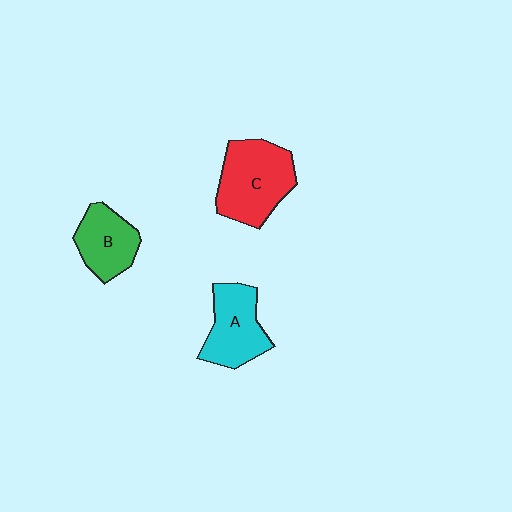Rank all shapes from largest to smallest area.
From largest to smallest: C (red), A (cyan), B (green).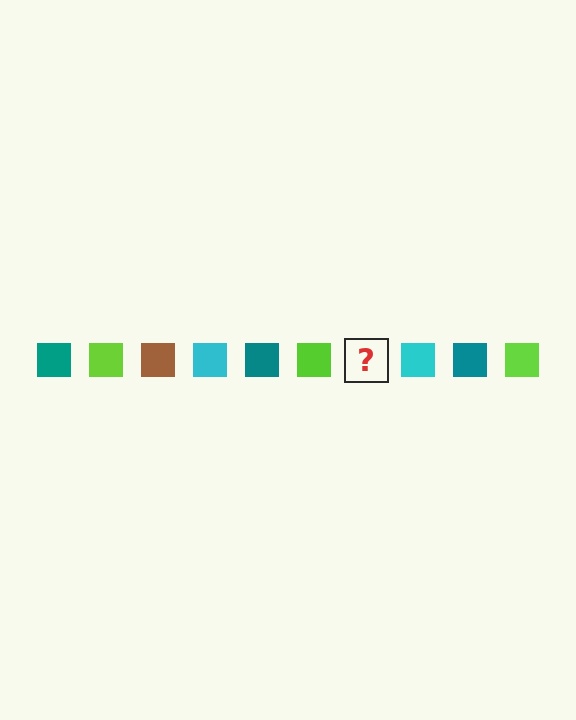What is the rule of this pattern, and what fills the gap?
The rule is that the pattern cycles through teal, lime, brown, cyan squares. The gap should be filled with a brown square.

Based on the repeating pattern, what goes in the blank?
The blank should be a brown square.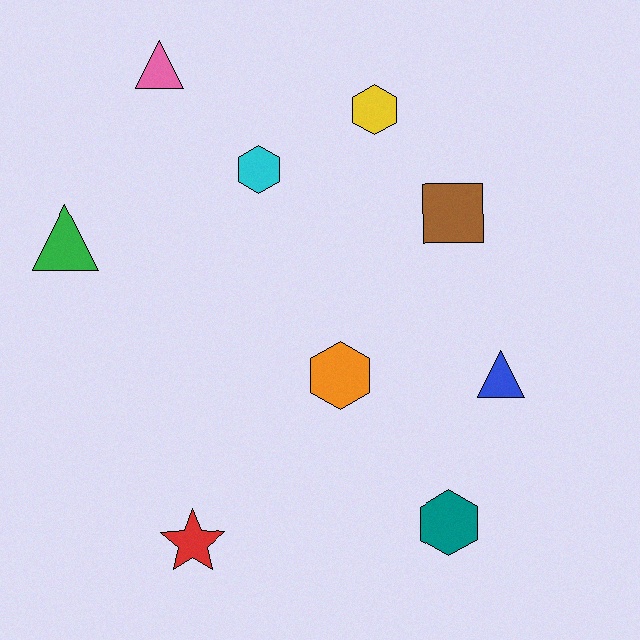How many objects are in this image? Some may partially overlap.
There are 9 objects.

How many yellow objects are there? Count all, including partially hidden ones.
There is 1 yellow object.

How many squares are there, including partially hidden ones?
There is 1 square.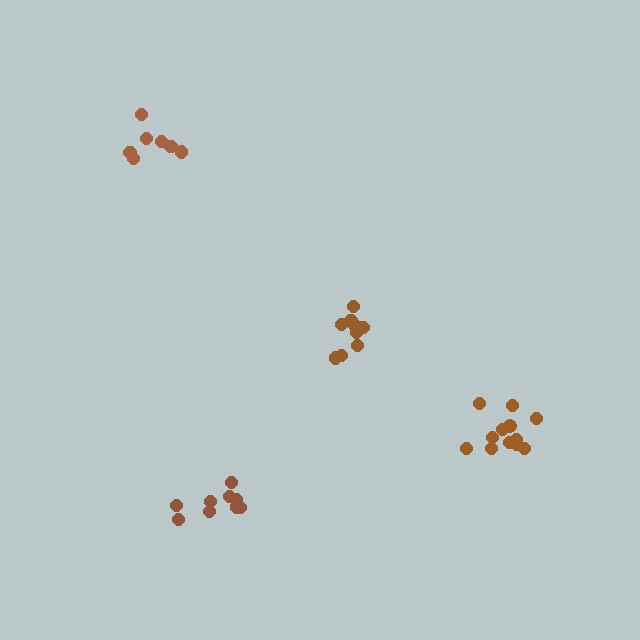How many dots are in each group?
Group 1: 12 dots, Group 2: 10 dots, Group 3: 7 dots, Group 4: 9 dots (38 total).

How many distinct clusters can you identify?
There are 4 distinct clusters.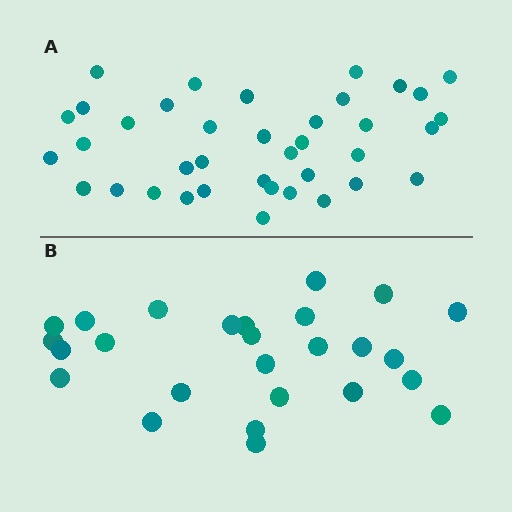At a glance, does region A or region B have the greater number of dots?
Region A (the top region) has more dots.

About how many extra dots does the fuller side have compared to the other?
Region A has roughly 12 or so more dots than region B.